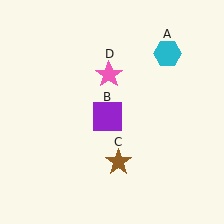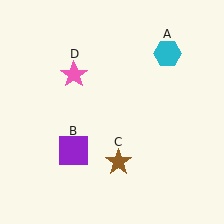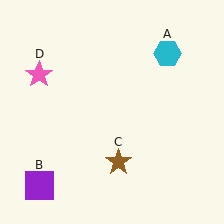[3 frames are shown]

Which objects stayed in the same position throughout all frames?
Cyan hexagon (object A) and brown star (object C) remained stationary.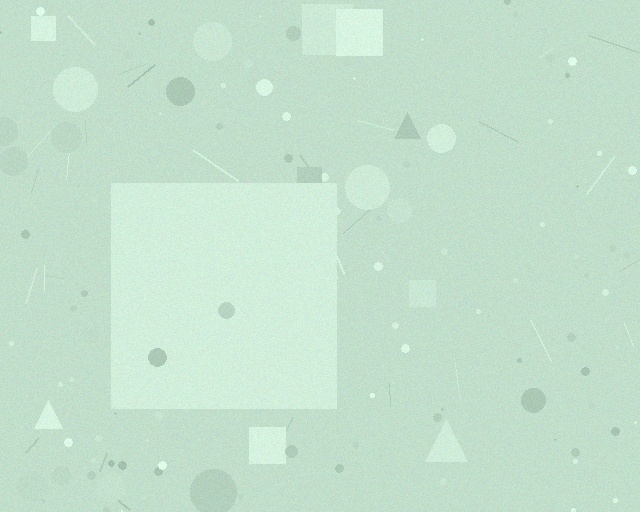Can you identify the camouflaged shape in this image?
The camouflaged shape is a square.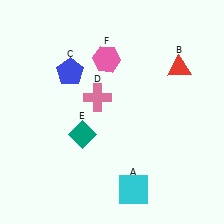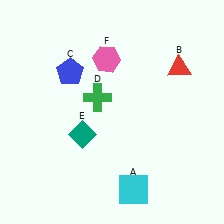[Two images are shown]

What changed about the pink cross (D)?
In Image 1, D is pink. In Image 2, it changed to green.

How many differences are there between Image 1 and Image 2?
There is 1 difference between the two images.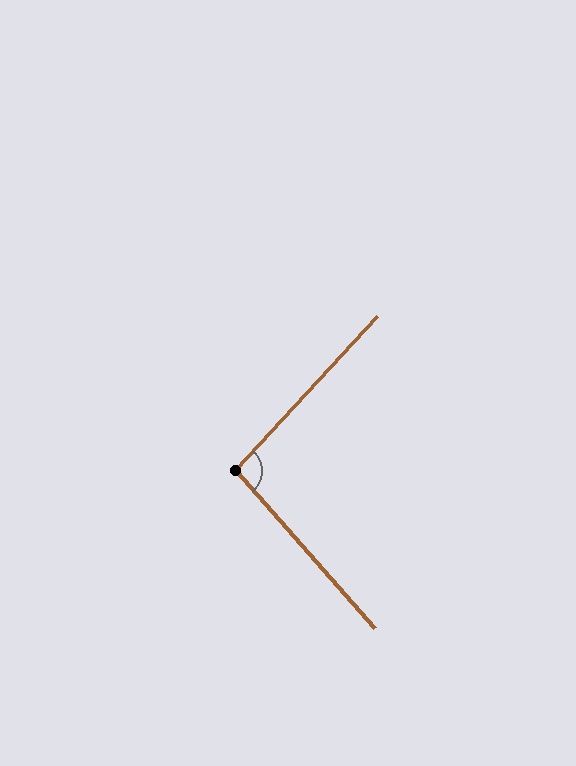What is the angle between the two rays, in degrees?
Approximately 96 degrees.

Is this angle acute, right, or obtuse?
It is obtuse.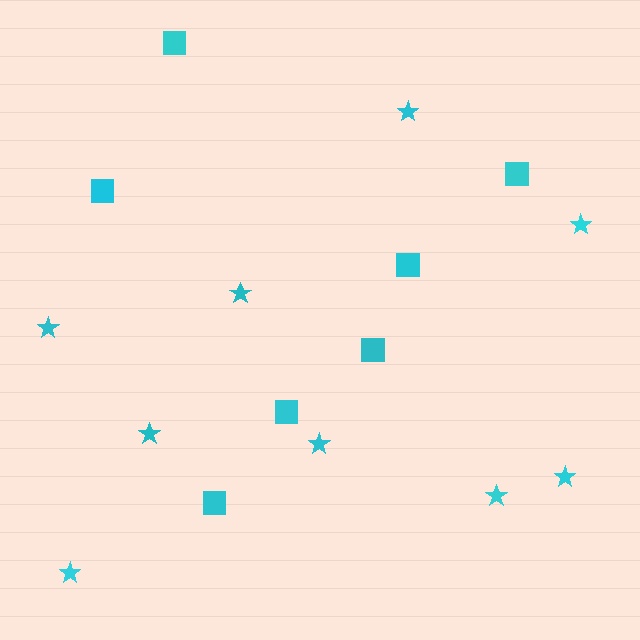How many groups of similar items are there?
There are 2 groups: one group of squares (7) and one group of stars (9).